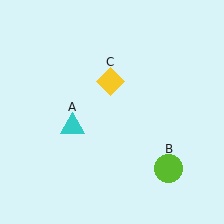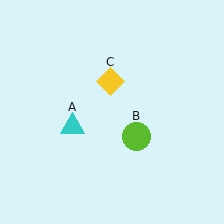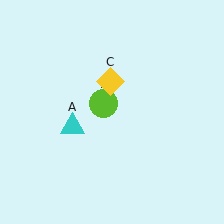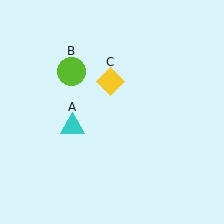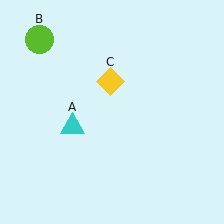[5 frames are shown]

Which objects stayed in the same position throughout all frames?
Cyan triangle (object A) and yellow diamond (object C) remained stationary.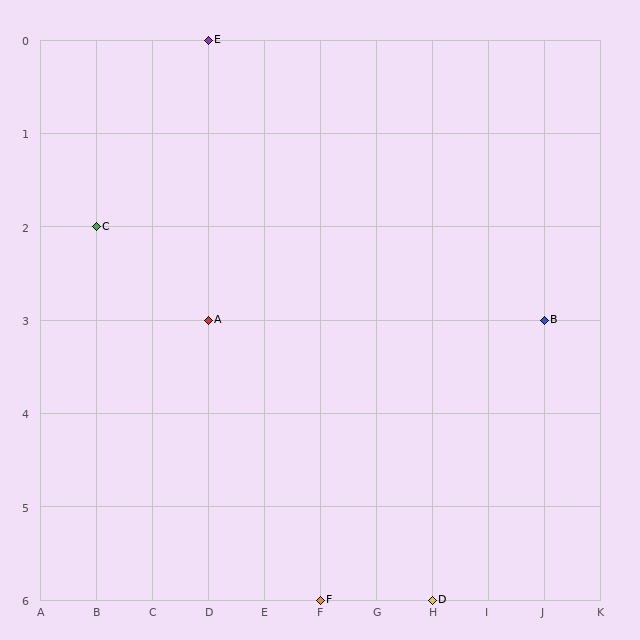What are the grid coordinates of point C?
Point C is at grid coordinates (B, 2).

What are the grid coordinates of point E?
Point E is at grid coordinates (D, 0).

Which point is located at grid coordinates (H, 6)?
Point D is at (H, 6).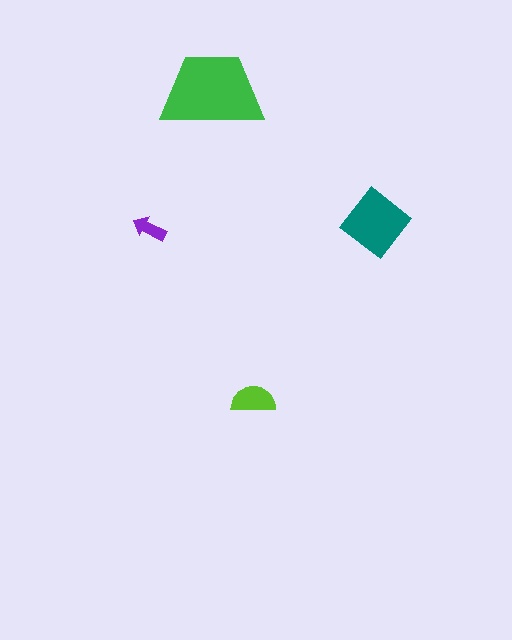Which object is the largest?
The green trapezoid.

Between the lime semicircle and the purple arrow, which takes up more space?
The lime semicircle.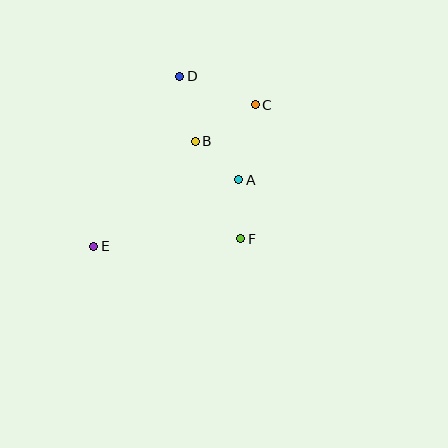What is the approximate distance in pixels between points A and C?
The distance between A and C is approximately 77 pixels.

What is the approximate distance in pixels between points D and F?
The distance between D and F is approximately 173 pixels.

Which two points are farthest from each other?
Points C and E are farthest from each other.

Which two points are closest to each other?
Points A and B are closest to each other.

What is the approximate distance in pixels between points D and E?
The distance between D and E is approximately 191 pixels.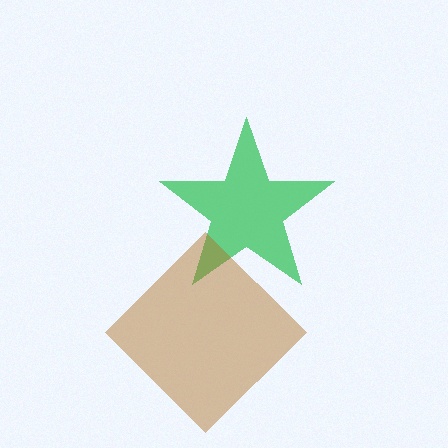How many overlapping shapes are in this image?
There are 2 overlapping shapes in the image.